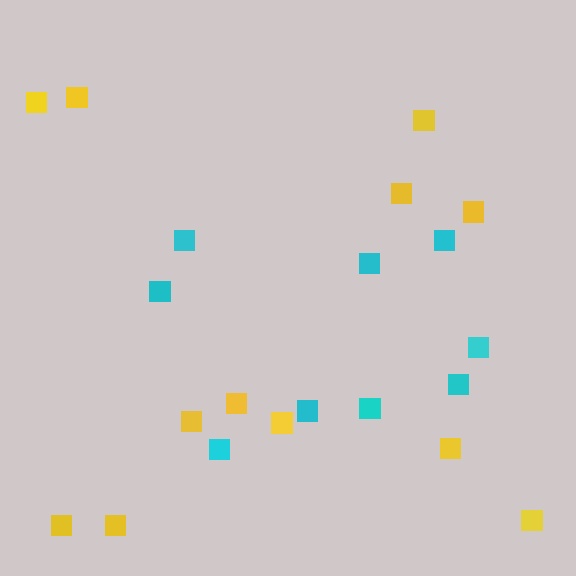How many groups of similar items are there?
There are 2 groups: one group of yellow squares (12) and one group of cyan squares (9).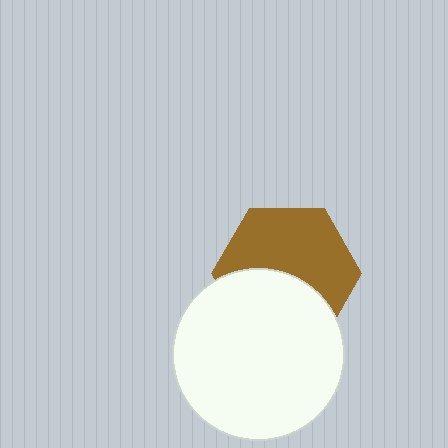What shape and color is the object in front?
The object in front is a white circle.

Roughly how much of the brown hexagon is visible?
About half of it is visible (roughly 58%).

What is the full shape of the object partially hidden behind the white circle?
The partially hidden object is a brown hexagon.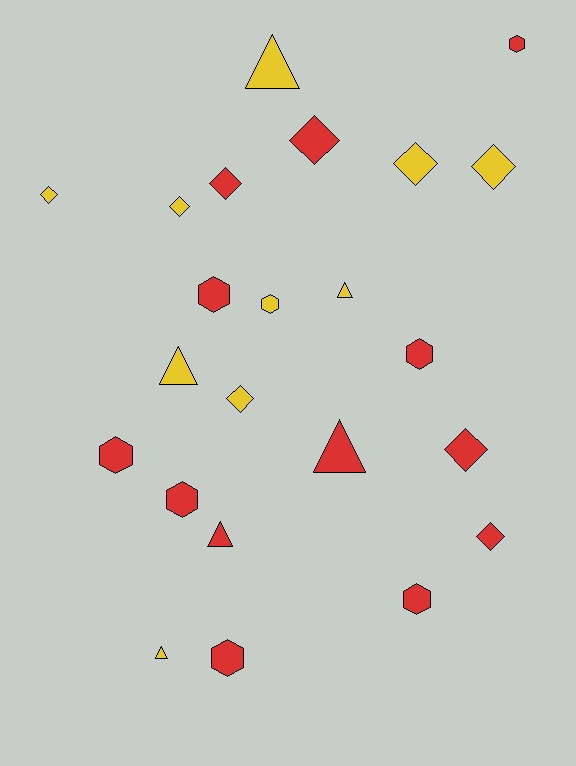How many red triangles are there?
There are 2 red triangles.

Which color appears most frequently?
Red, with 13 objects.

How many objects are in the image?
There are 23 objects.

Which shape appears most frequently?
Diamond, with 9 objects.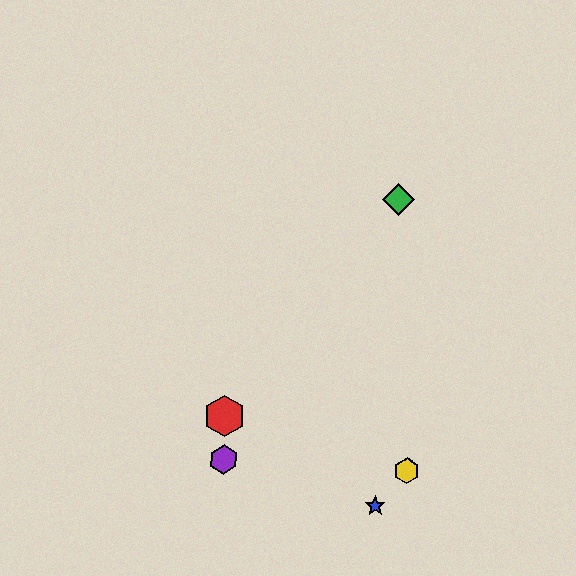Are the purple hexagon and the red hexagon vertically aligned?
Yes, both are at x≈224.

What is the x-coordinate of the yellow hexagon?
The yellow hexagon is at x≈407.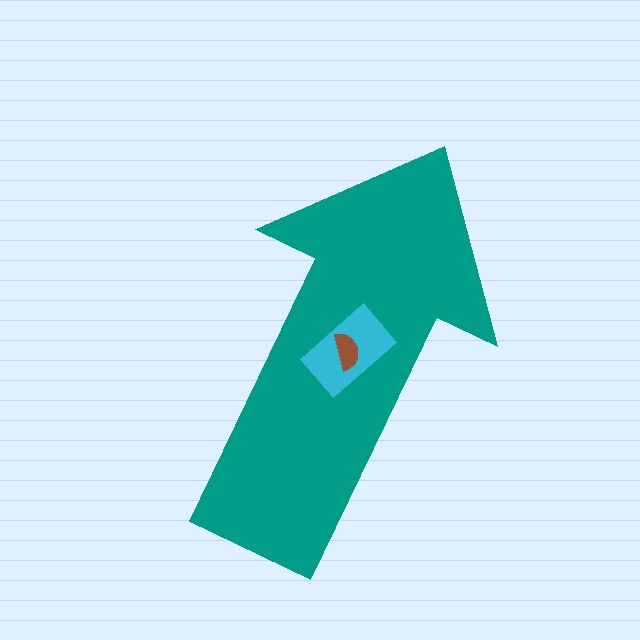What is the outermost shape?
The teal arrow.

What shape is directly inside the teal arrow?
The cyan rectangle.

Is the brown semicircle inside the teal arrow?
Yes.